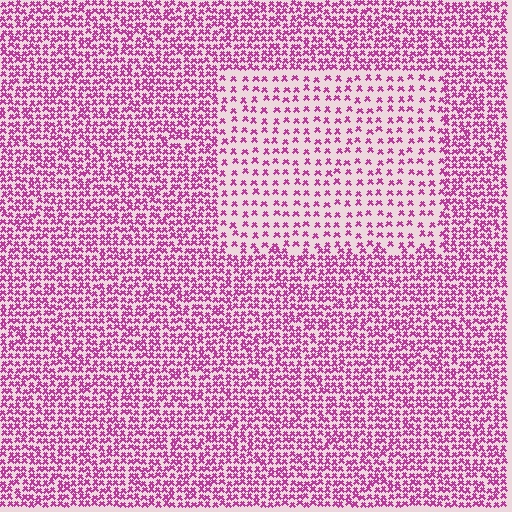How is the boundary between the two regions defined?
The boundary is defined by a change in element density (approximately 2.2x ratio). All elements are the same color, size, and shape.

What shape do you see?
I see a rectangle.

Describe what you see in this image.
The image contains small magenta elements arranged at two different densities. A rectangle-shaped region is visible where the elements are less densely packed than the surrounding area.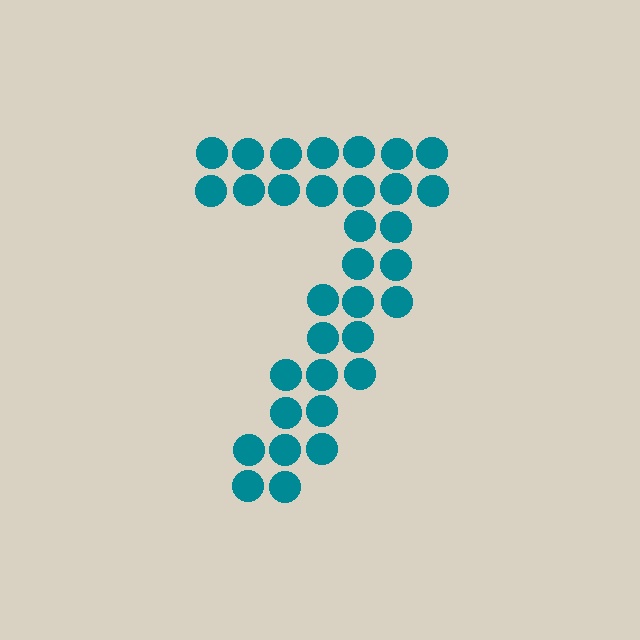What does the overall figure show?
The overall figure shows the digit 7.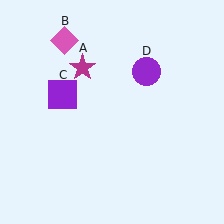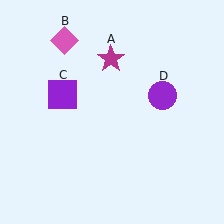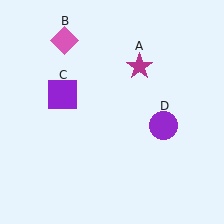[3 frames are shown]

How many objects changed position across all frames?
2 objects changed position: magenta star (object A), purple circle (object D).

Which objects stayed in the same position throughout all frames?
Pink diamond (object B) and purple square (object C) remained stationary.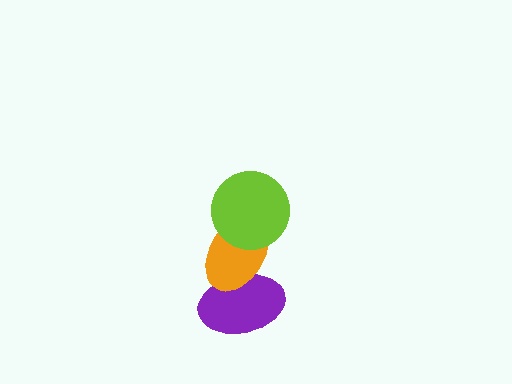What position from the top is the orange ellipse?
The orange ellipse is 2nd from the top.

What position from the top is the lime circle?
The lime circle is 1st from the top.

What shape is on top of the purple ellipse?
The orange ellipse is on top of the purple ellipse.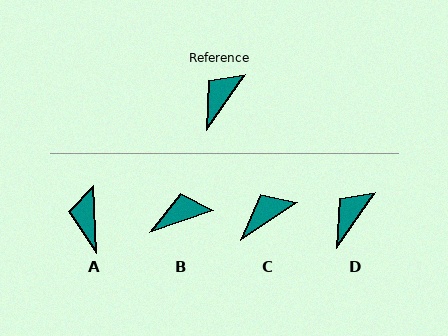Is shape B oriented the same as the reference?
No, it is off by about 36 degrees.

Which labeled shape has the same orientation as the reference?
D.